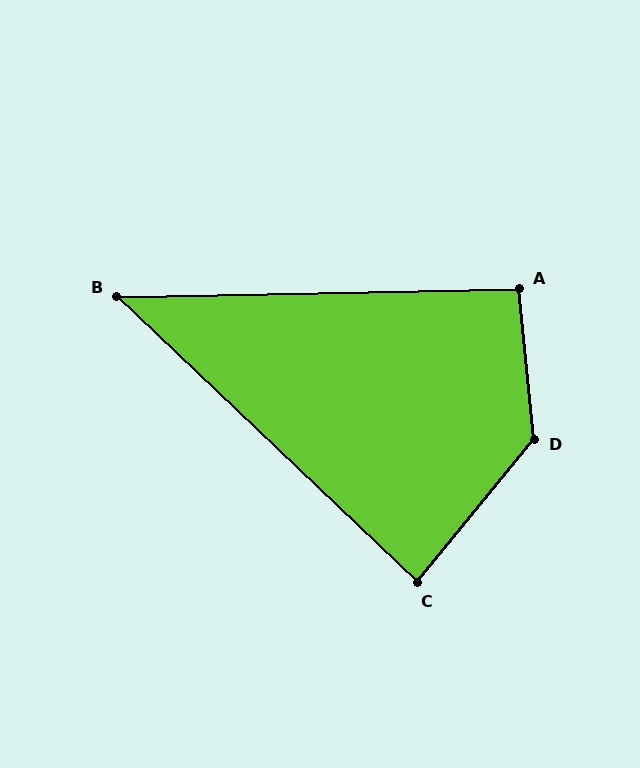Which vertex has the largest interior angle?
D, at approximately 135 degrees.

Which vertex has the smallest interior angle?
B, at approximately 45 degrees.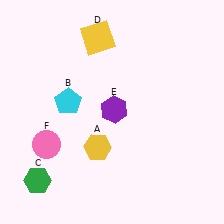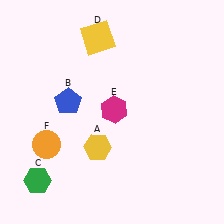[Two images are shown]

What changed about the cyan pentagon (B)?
In Image 1, B is cyan. In Image 2, it changed to blue.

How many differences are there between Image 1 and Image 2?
There are 3 differences between the two images.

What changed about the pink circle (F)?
In Image 1, F is pink. In Image 2, it changed to orange.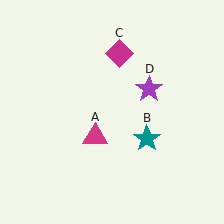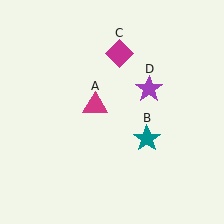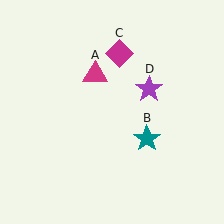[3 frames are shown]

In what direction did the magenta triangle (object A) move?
The magenta triangle (object A) moved up.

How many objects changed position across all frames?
1 object changed position: magenta triangle (object A).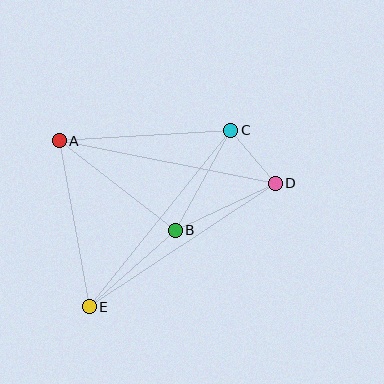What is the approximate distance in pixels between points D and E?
The distance between D and E is approximately 223 pixels.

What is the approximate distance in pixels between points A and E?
The distance between A and E is approximately 169 pixels.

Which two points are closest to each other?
Points C and D are closest to each other.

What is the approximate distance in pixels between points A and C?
The distance between A and C is approximately 171 pixels.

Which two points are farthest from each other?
Points C and E are farthest from each other.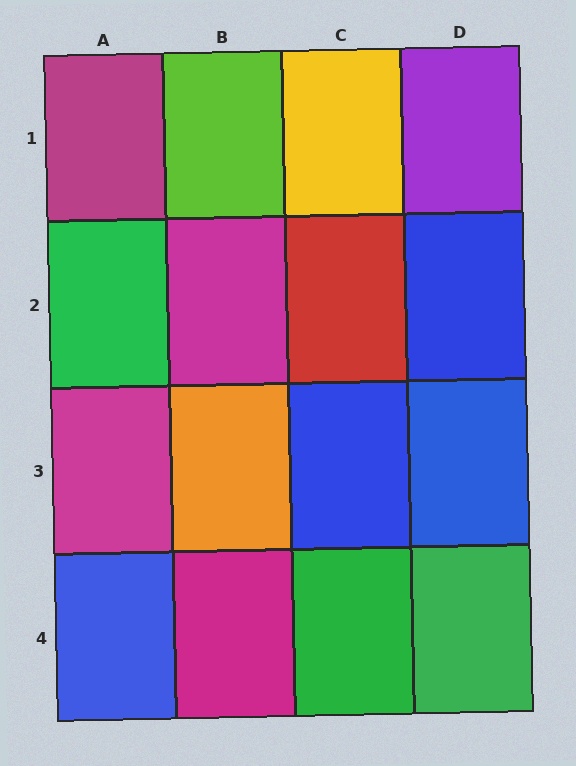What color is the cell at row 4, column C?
Green.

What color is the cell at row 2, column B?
Magenta.